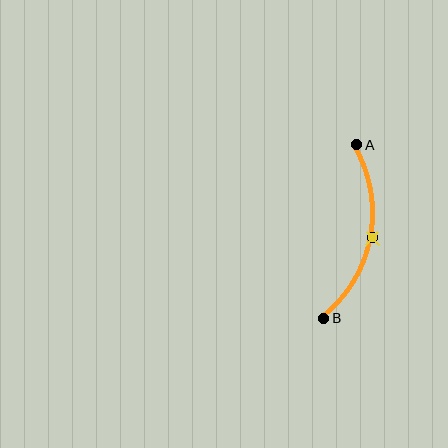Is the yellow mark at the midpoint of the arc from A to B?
Yes. The yellow mark lies on the arc at equal arc-length from both A and B — it is the arc midpoint.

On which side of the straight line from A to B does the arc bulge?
The arc bulges to the right of the straight line connecting A and B.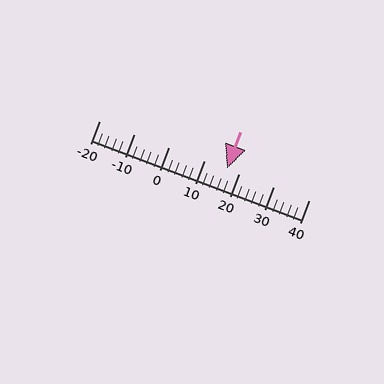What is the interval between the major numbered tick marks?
The major tick marks are spaced 10 units apart.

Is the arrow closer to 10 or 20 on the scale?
The arrow is closer to 20.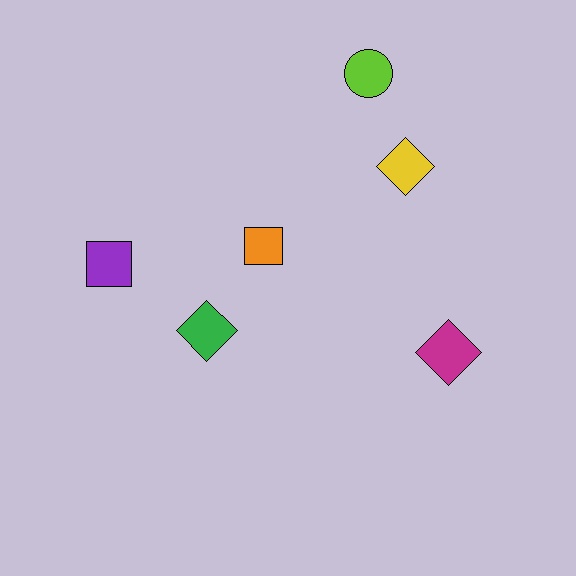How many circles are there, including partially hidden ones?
There is 1 circle.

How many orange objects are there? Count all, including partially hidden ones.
There is 1 orange object.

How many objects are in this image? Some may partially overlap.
There are 6 objects.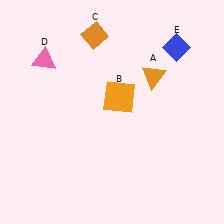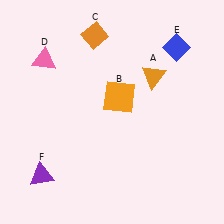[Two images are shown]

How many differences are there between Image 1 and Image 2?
There is 1 difference between the two images.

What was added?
A purple triangle (F) was added in Image 2.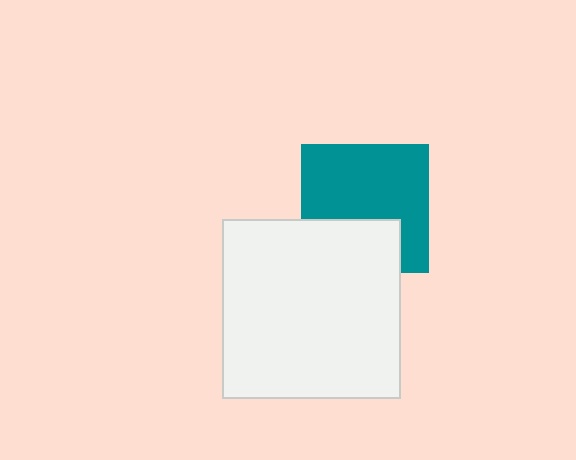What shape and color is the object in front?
The object in front is a white square.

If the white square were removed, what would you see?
You would see the complete teal square.